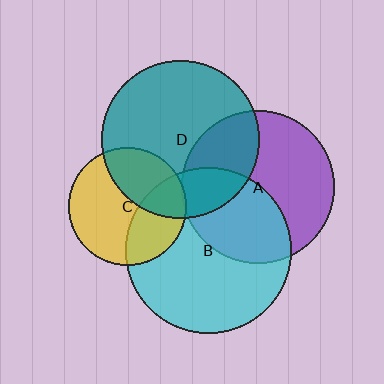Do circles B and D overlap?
Yes.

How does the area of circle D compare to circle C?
Approximately 1.8 times.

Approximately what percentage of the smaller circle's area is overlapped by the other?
Approximately 20%.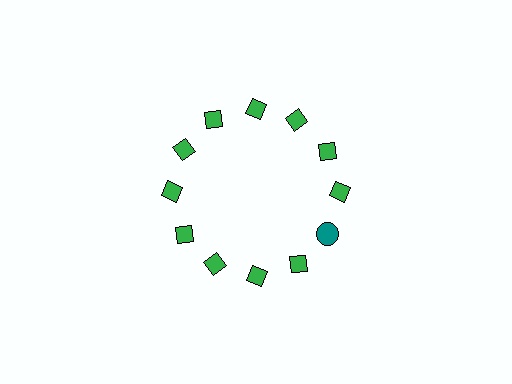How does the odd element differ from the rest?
It differs in both color (teal instead of green) and shape (circle instead of diamond).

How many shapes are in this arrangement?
There are 12 shapes arranged in a ring pattern.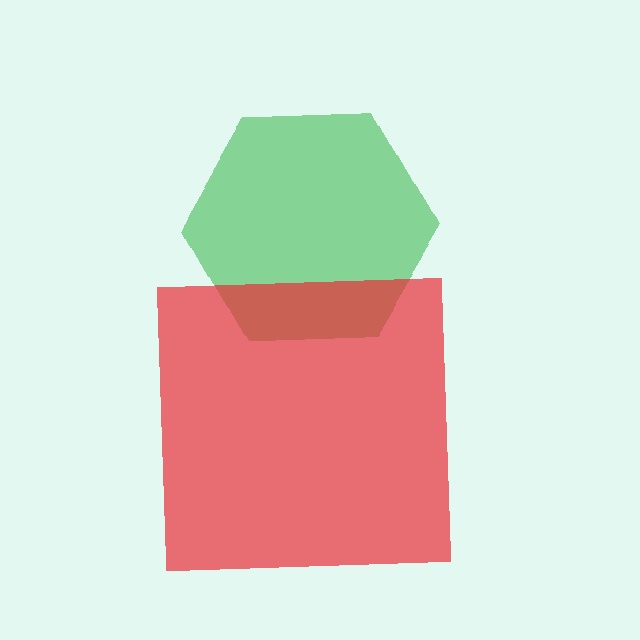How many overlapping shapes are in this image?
There are 2 overlapping shapes in the image.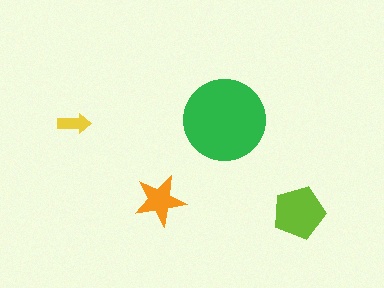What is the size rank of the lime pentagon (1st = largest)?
2nd.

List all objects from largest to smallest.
The green circle, the lime pentagon, the orange star, the yellow arrow.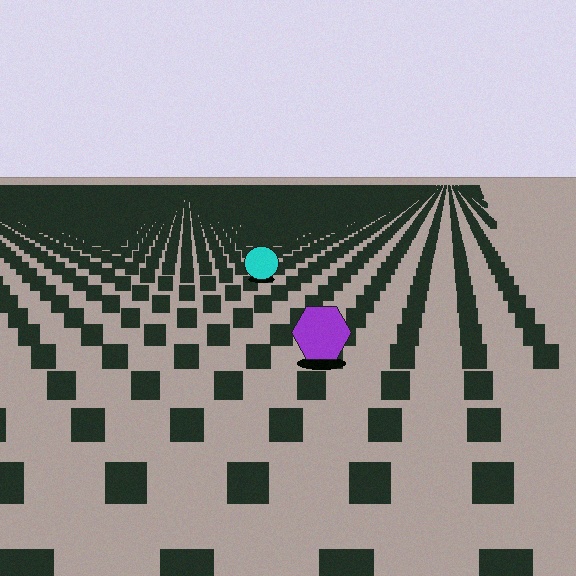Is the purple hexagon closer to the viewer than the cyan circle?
Yes. The purple hexagon is closer — you can tell from the texture gradient: the ground texture is coarser near it.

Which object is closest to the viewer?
The purple hexagon is closest. The texture marks near it are larger and more spread out.